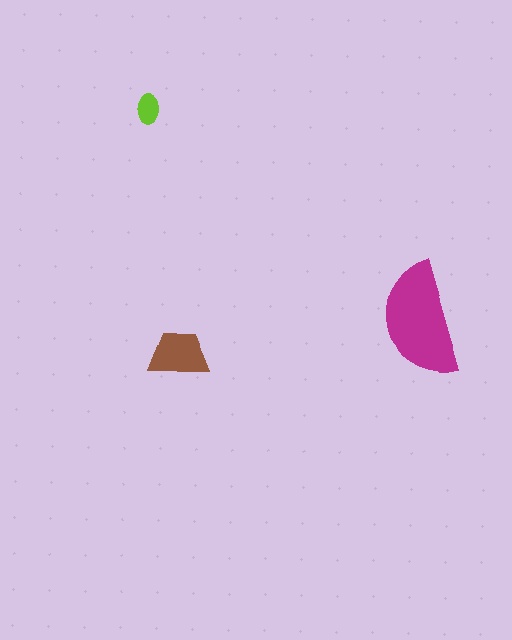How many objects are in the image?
There are 3 objects in the image.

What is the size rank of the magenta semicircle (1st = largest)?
1st.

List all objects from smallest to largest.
The lime ellipse, the brown trapezoid, the magenta semicircle.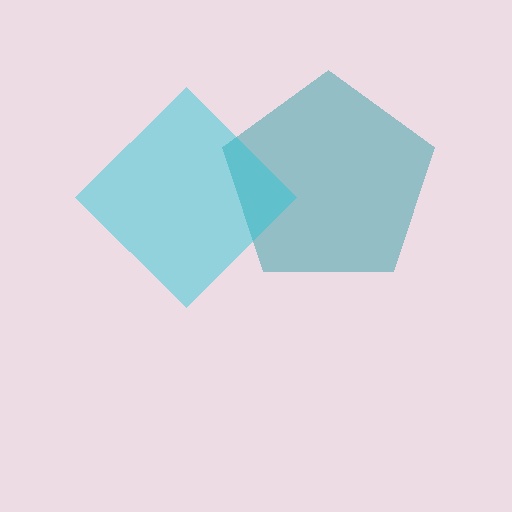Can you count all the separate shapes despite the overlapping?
Yes, there are 2 separate shapes.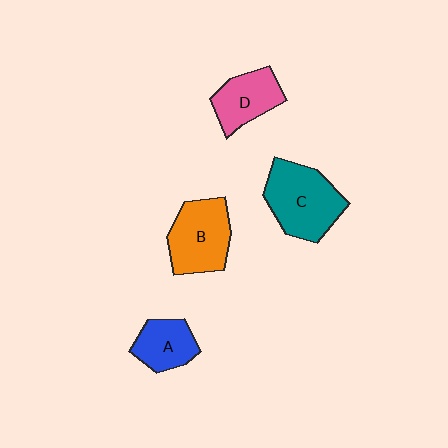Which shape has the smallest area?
Shape A (blue).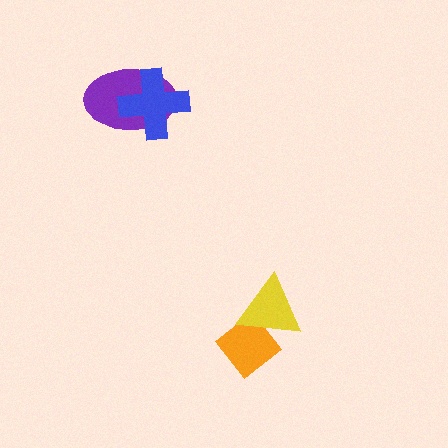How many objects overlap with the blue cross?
1 object overlaps with the blue cross.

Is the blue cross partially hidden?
No, no other shape covers it.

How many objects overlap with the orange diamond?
1 object overlaps with the orange diamond.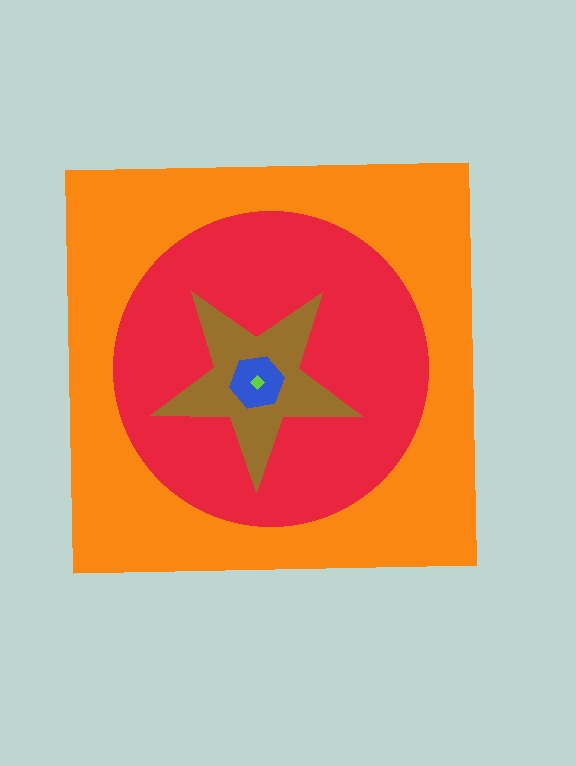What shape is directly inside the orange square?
The red circle.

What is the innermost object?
The lime diamond.